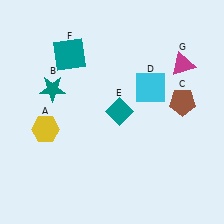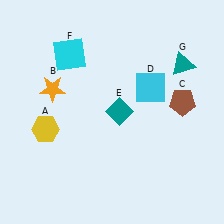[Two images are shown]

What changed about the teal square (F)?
In Image 1, F is teal. In Image 2, it changed to cyan.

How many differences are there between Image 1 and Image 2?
There are 3 differences between the two images.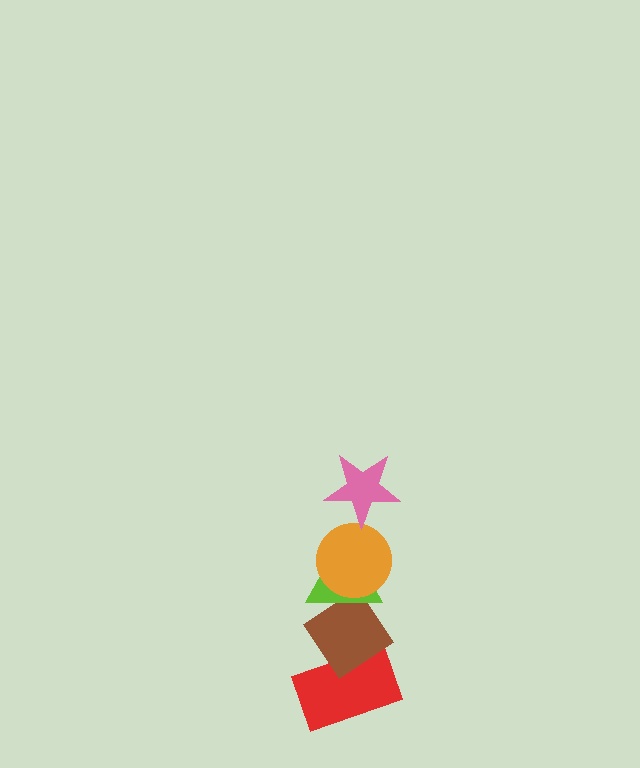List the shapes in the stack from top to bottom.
From top to bottom: the pink star, the orange circle, the lime triangle, the brown diamond, the red rectangle.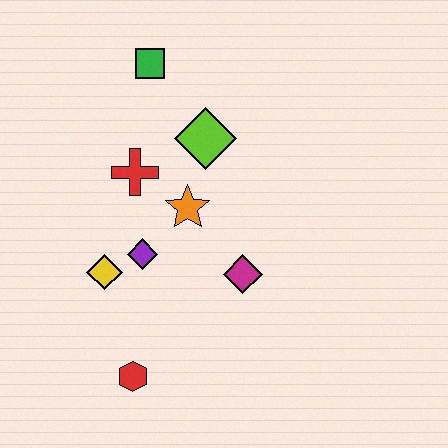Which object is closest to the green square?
The lime diamond is closest to the green square.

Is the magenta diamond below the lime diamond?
Yes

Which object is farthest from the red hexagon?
The green square is farthest from the red hexagon.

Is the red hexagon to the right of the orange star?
No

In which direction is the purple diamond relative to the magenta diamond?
The purple diamond is to the left of the magenta diamond.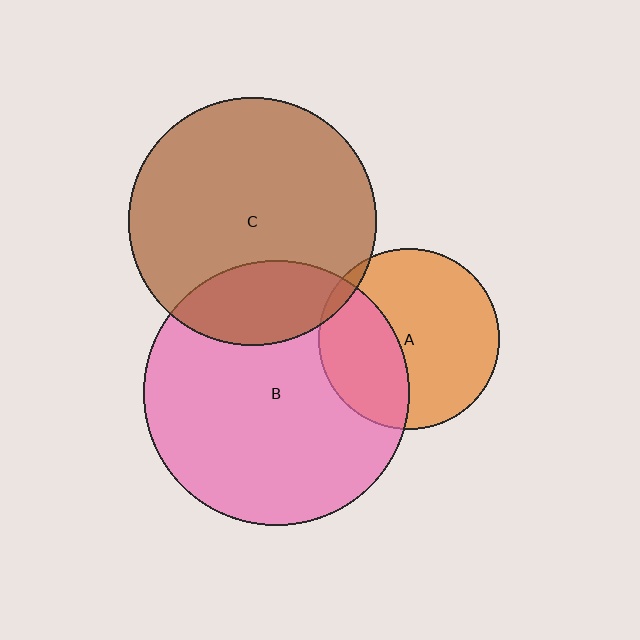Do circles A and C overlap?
Yes.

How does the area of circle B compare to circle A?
Approximately 2.2 times.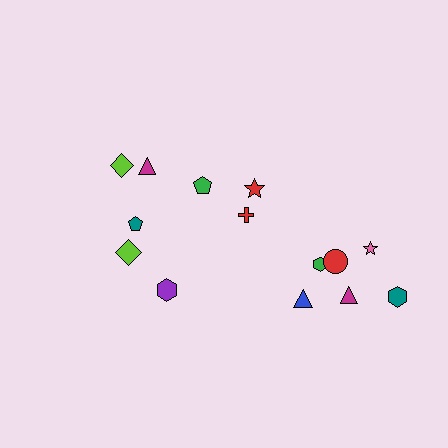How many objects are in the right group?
There are 8 objects.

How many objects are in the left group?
There are 6 objects.